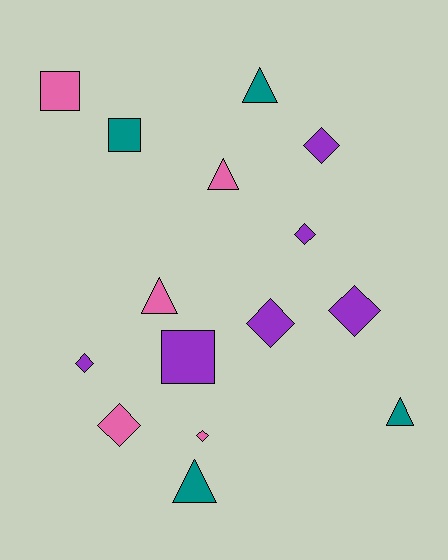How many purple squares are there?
There is 1 purple square.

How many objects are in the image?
There are 15 objects.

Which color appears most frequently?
Purple, with 6 objects.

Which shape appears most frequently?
Diamond, with 7 objects.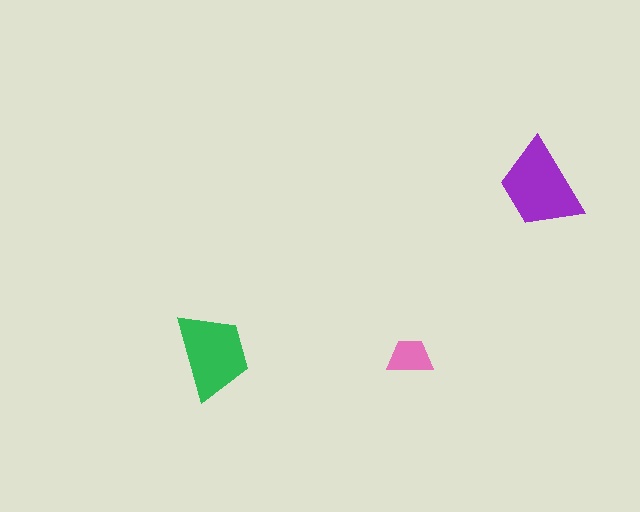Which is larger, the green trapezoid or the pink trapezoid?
The green one.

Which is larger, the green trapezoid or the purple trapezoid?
The purple one.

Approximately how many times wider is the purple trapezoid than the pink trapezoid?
About 2 times wider.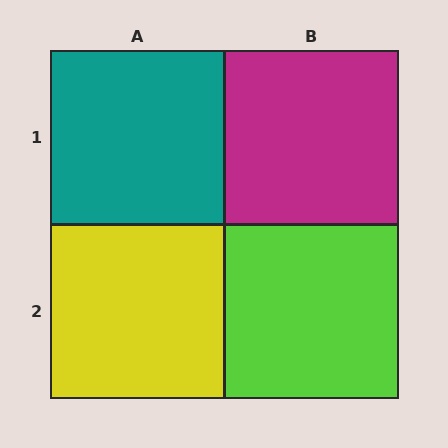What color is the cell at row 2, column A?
Yellow.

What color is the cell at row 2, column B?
Lime.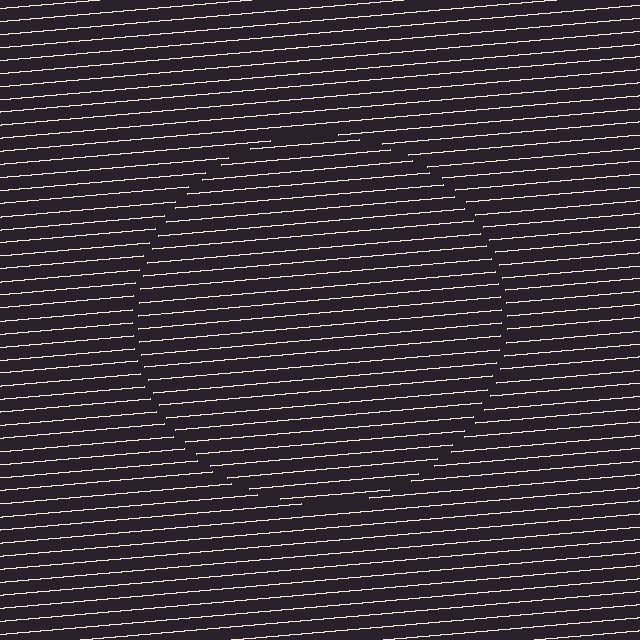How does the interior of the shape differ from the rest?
The interior of the shape contains the same grating, shifted by half a period — the contour is defined by the phase discontinuity where line-ends from the inner and outer gratings abut.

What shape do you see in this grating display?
An illusory circle. The interior of the shape contains the same grating, shifted by half a period — the contour is defined by the phase discontinuity where line-ends from the inner and outer gratings abut.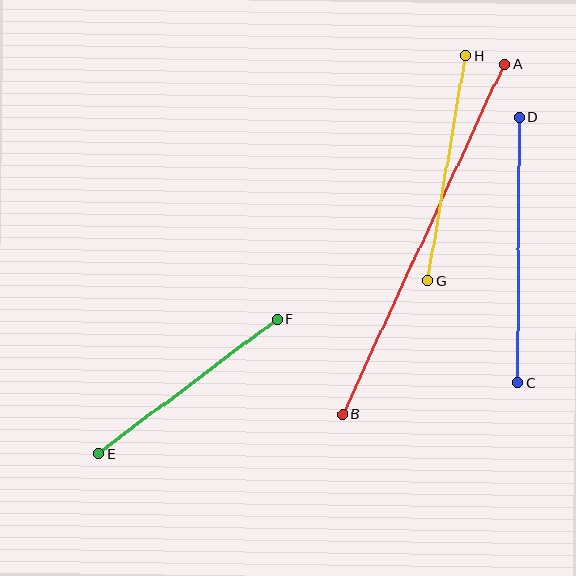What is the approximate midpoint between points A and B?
The midpoint is at approximately (424, 239) pixels.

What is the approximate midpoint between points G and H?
The midpoint is at approximately (447, 168) pixels.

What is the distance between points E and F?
The distance is approximately 223 pixels.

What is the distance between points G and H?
The distance is approximately 228 pixels.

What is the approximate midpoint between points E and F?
The midpoint is at approximately (188, 386) pixels.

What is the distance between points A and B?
The distance is approximately 386 pixels.